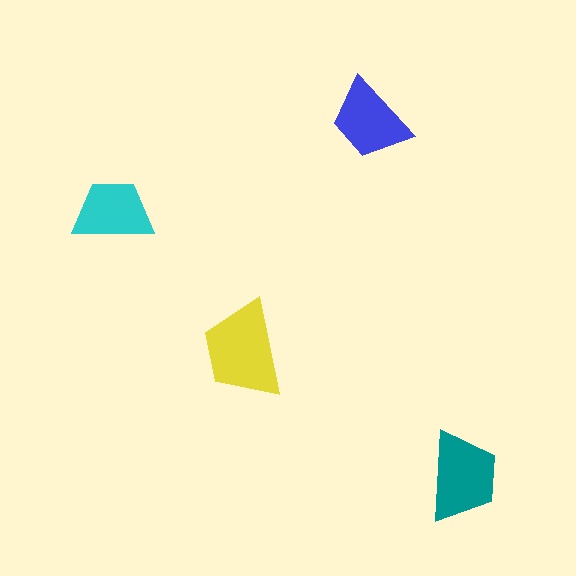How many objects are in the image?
There are 4 objects in the image.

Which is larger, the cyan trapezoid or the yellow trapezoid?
The yellow one.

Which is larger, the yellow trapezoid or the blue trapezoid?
The yellow one.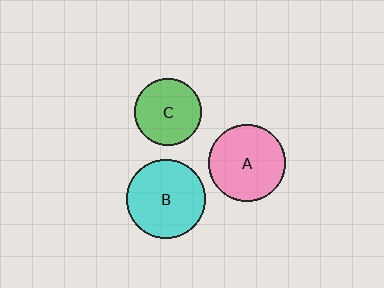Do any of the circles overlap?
No, none of the circles overlap.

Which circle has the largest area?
Circle B (cyan).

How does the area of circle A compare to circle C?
Approximately 1.3 times.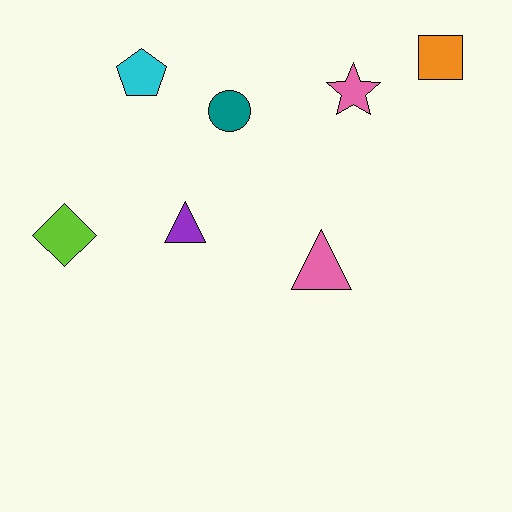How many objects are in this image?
There are 7 objects.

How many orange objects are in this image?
There is 1 orange object.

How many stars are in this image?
There is 1 star.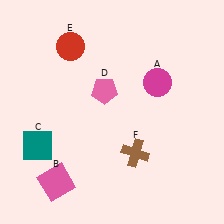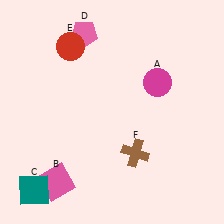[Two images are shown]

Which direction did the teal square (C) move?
The teal square (C) moved down.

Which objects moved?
The objects that moved are: the teal square (C), the pink pentagon (D).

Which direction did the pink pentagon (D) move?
The pink pentagon (D) moved up.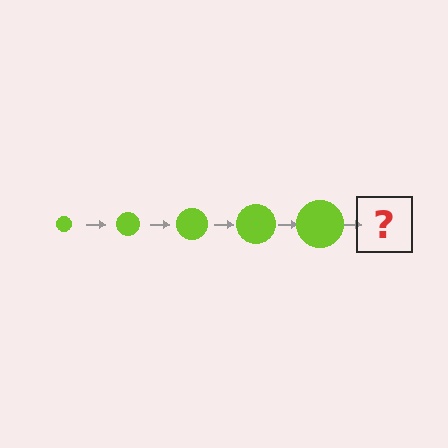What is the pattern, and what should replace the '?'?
The pattern is that the circle gets progressively larger each step. The '?' should be a lime circle, larger than the previous one.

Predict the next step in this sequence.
The next step is a lime circle, larger than the previous one.